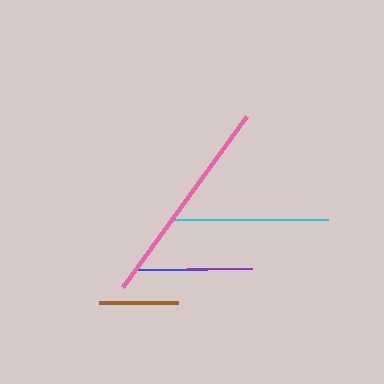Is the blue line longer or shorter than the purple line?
The blue line is longer than the purple line.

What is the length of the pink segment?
The pink segment is approximately 212 pixels long.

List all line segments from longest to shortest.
From longest to shortest: pink, cyan, brown, blue, purple.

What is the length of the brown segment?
The brown segment is approximately 79 pixels long.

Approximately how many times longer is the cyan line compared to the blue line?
The cyan line is approximately 2.2 times the length of the blue line.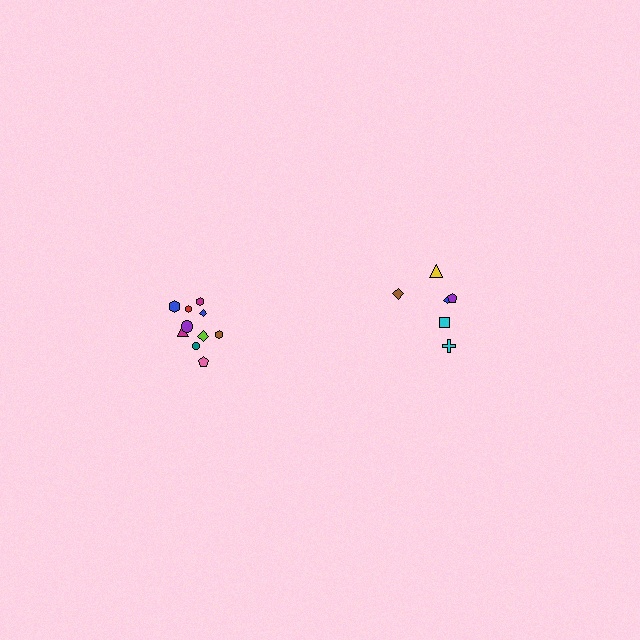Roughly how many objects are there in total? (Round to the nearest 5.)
Roughly 15 objects in total.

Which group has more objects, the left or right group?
The left group.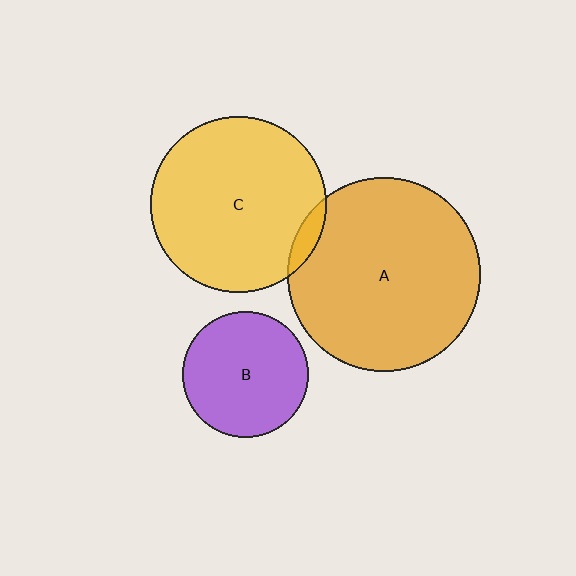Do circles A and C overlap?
Yes.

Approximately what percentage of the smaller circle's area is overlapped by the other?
Approximately 5%.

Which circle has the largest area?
Circle A (orange).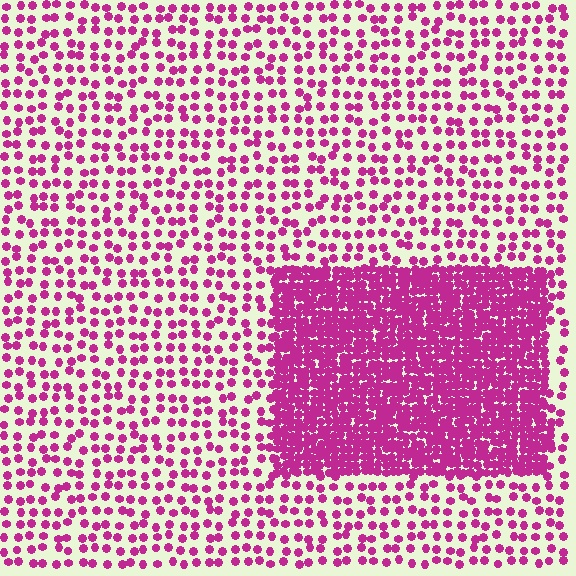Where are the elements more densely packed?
The elements are more densely packed inside the rectangle boundary.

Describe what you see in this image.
The image contains small magenta elements arranged at two different densities. A rectangle-shaped region is visible where the elements are more densely packed than the surrounding area.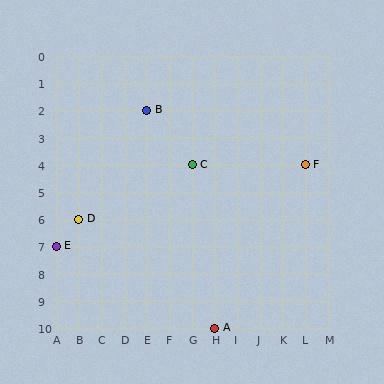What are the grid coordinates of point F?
Point F is at grid coordinates (L, 4).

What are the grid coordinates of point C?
Point C is at grid coordinates (G, 4).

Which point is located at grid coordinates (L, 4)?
Point F is at (L, 4).